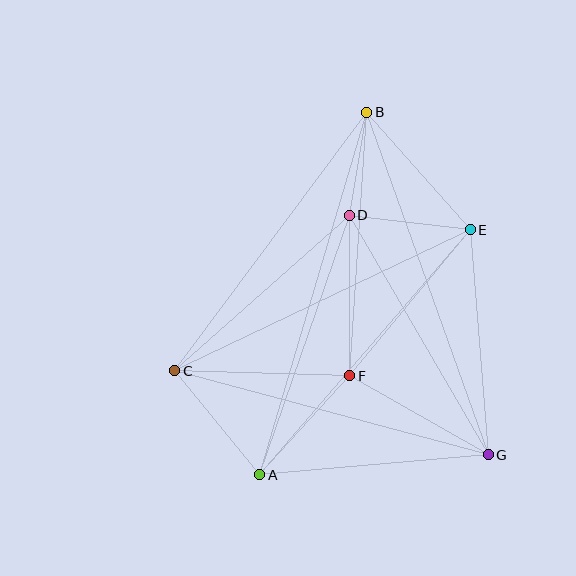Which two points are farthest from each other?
Points A and B are farthest from each other.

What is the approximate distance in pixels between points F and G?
The distance between F and G is approximately 160 pixels.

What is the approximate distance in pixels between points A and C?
The distance between A and C is approximately 134 pixels.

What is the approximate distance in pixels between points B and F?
The distance between B and F is approximately 264 pixels.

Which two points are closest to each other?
Points B and D are closest to each other.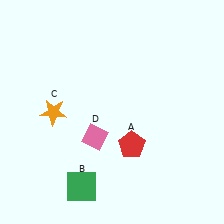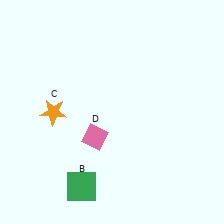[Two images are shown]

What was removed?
The red pentagon (A) was removed in Image 2.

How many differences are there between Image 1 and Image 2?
There is 1 difference between the two images.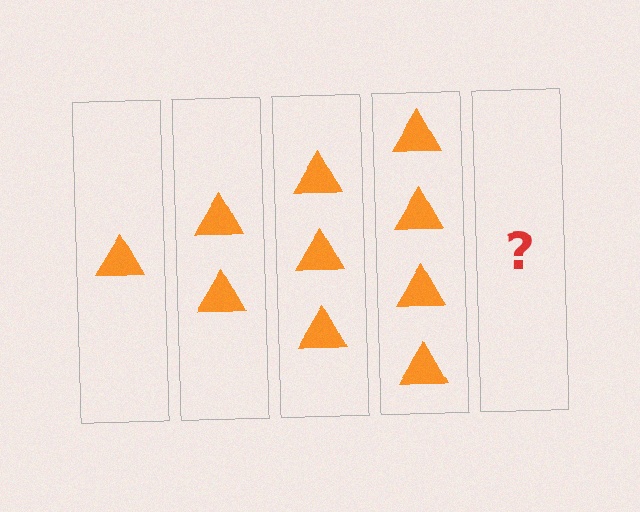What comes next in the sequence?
The next element should be 5 triangles.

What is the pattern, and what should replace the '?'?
The pattern is that each step adds one more triangle. The '?' should be 5 triangles.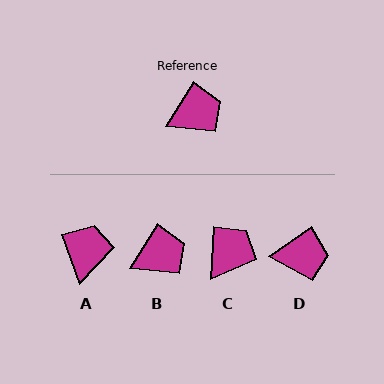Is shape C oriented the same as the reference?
No, it is off by about 30 degrees.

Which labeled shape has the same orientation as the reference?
B.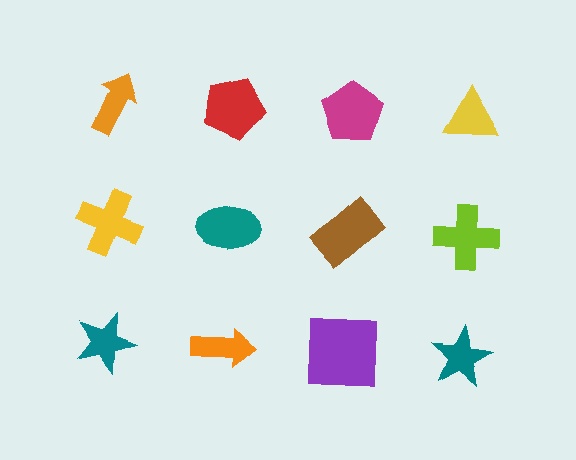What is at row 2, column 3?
A brown rectangle.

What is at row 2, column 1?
A yellow cross.